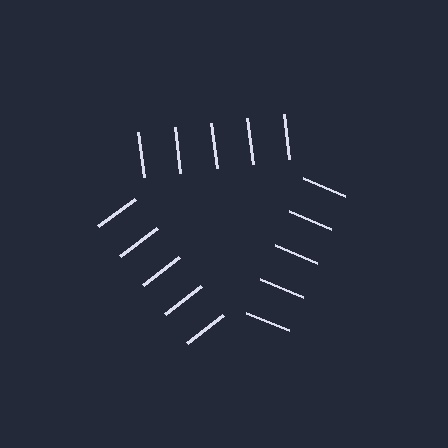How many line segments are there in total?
15 — 5 along each of the 3 edges.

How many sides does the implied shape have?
3 sides — the line-ends trace a triangle.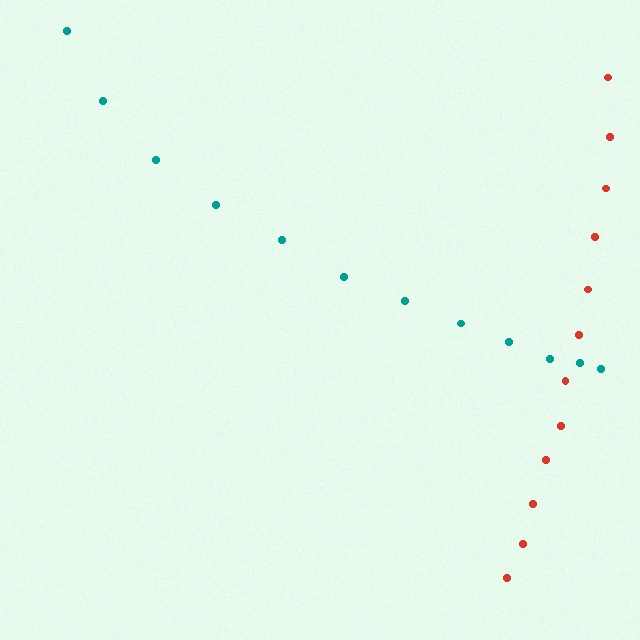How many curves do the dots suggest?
There are 2 distinct paths.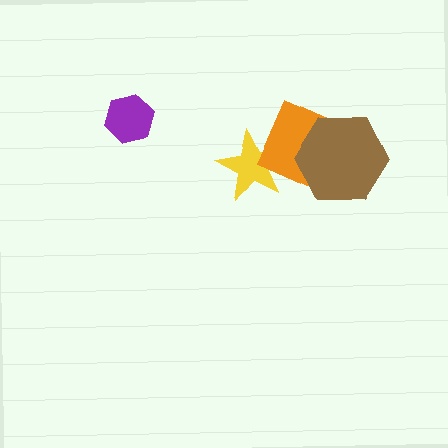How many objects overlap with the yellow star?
1 object overlaps with the yellow star.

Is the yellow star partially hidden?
Yes, it is partially covered by another shape.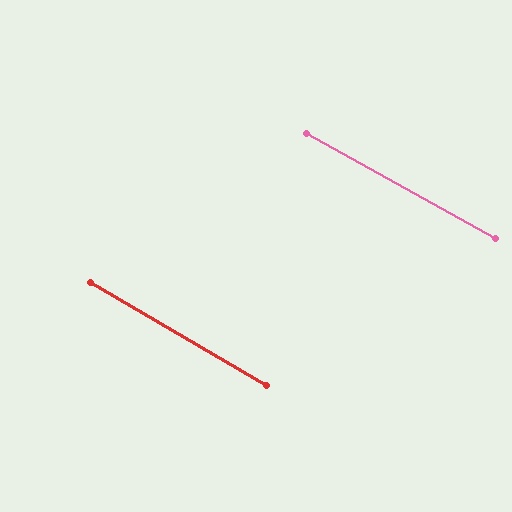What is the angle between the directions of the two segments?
Approximately 1 degree.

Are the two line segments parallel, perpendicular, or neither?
Parallel — their directions differ by only 1.2°.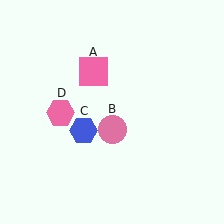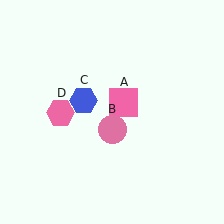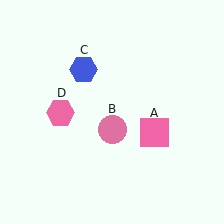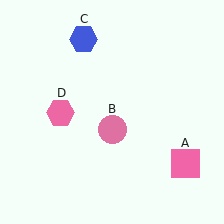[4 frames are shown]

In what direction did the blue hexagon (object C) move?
The blue hexagon (object C) moved up.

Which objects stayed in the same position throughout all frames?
Pink circle (object B) and pink hexagon (object D) remained stationary.